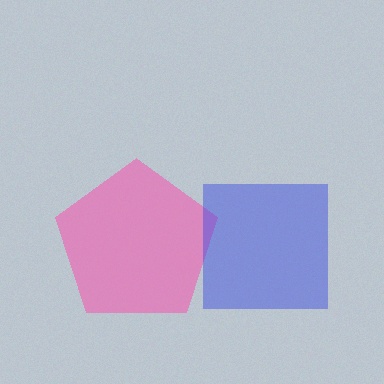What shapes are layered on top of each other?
The layered shapes are: a pink pentagon, a blue square.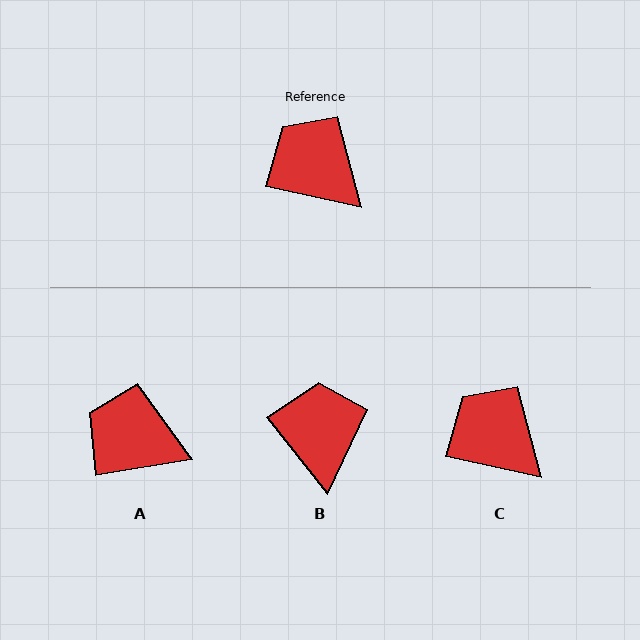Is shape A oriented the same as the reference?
No, it is off by about 21 degrees.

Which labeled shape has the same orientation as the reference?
C.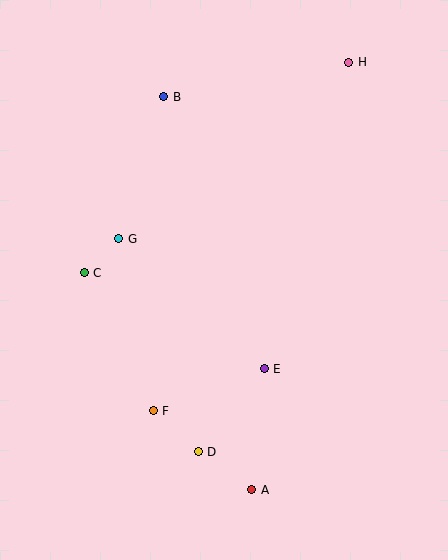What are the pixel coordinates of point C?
Point C is at (84, 273).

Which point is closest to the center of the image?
Point E at (264, 369) is closest to the center.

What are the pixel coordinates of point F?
Point F is at (153, 411).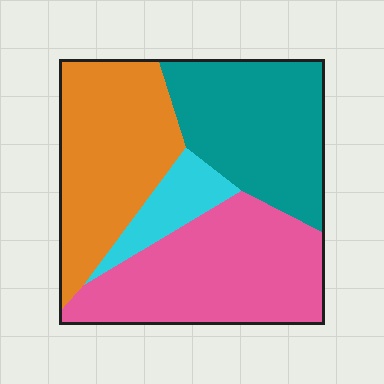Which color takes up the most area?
Pink, at roughly 35%.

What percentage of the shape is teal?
Teal takes up between a quarter and a half of the shape.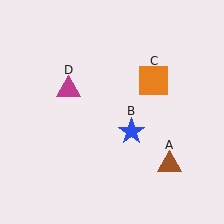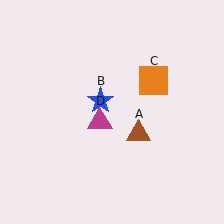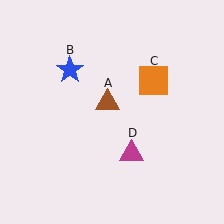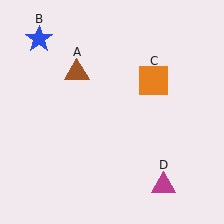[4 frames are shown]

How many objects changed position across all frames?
3 objects changed position: brown triangle (object A), blue star (object B), magenta triangle (object D).